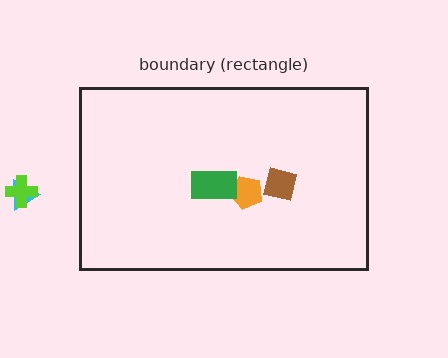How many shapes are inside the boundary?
3 inside, 2 outside.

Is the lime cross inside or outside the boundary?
Outside.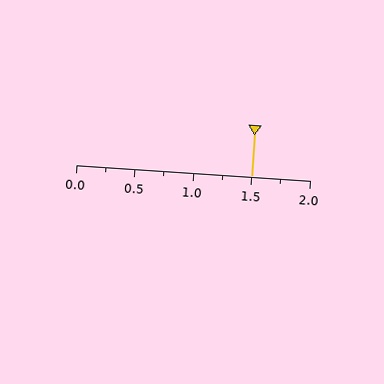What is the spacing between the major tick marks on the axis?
The major ticks are spaced 0.5 apart.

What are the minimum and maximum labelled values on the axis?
The axis runs from 0.0 to 2.0.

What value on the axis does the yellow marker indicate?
The marker indicates approximately 1.5.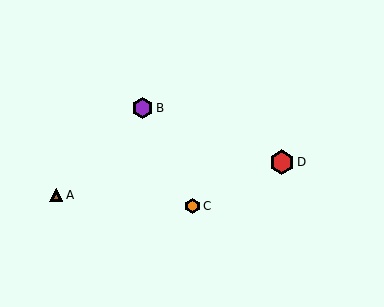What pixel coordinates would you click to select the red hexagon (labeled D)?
Click at (282, 162) to select the red hexagon D.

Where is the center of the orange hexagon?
The center of the orange hexagon is at (193, 206).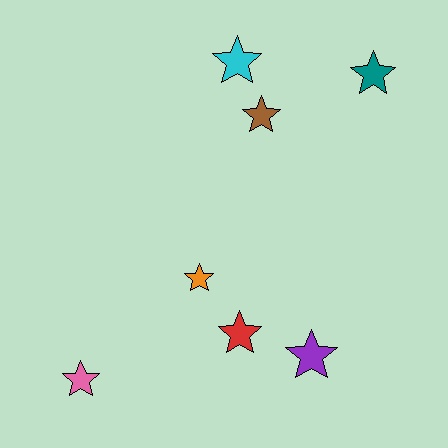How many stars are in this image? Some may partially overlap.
There are 7 stars.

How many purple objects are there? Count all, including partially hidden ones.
There is 1 purple object.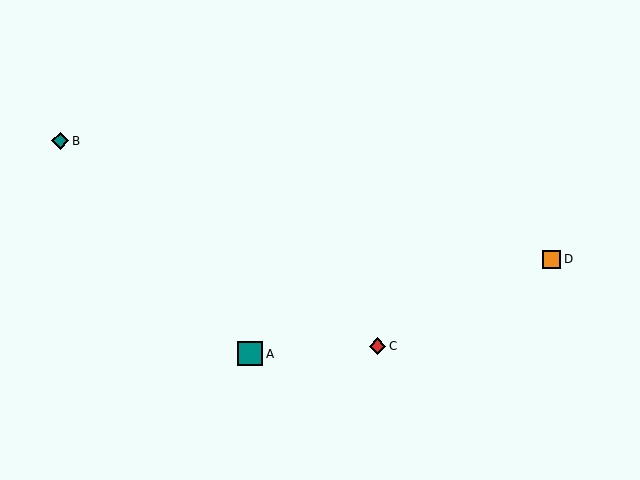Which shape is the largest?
The teal square (labeled A) is the largest.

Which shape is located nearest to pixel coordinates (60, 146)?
The teal diamond (labeled B) at (60, 141) is nearest to that location.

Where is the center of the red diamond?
The center of the red diamond is at (377, 346).